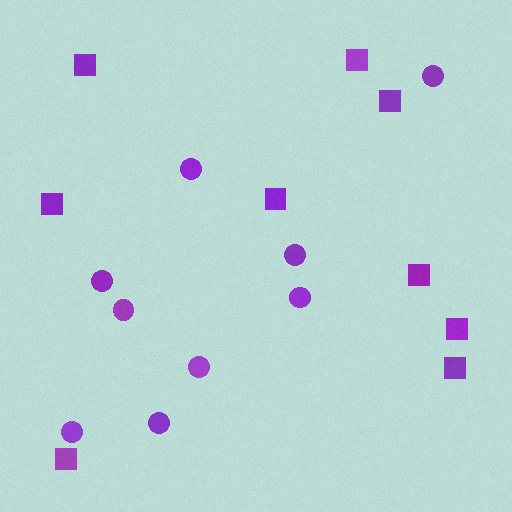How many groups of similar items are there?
There are 2 groups: one group of circles (9) and one group of squares (9).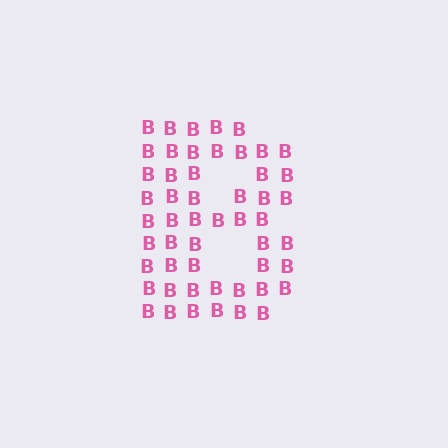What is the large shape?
The large shape is the letter B.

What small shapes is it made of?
It is made of small letter B's.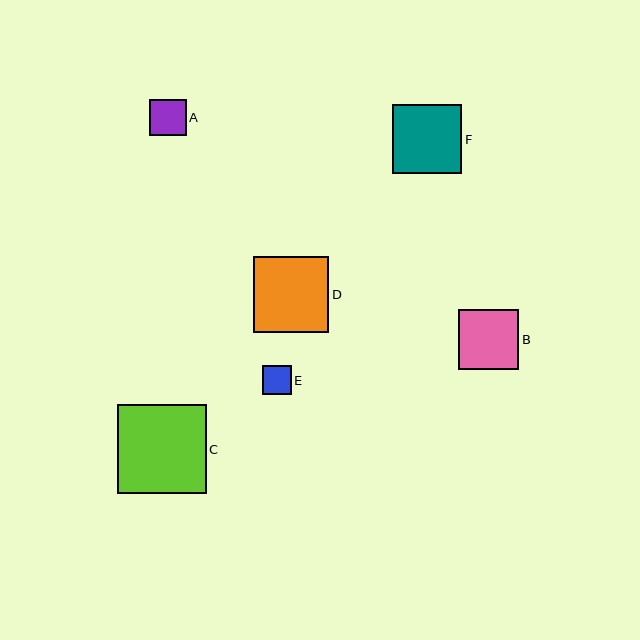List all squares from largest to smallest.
From largest to smallest: C, D, F, B, A, E.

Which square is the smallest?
Square E is the smallest with a size of approximately 29 pixels.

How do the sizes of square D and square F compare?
Square D and square F are approximately the same size.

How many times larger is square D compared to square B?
Square D is approximately 1.3 times the size of square B.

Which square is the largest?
Square C is the largest with a size of approximately 89 pixels.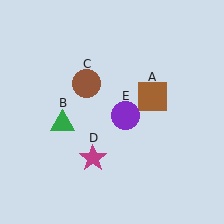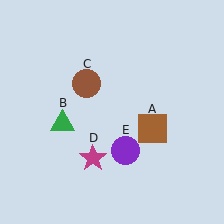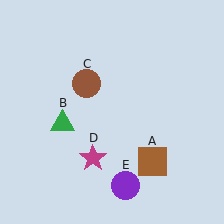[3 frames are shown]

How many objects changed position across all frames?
2 objects changed position: brown square (object A), purple circle (object E).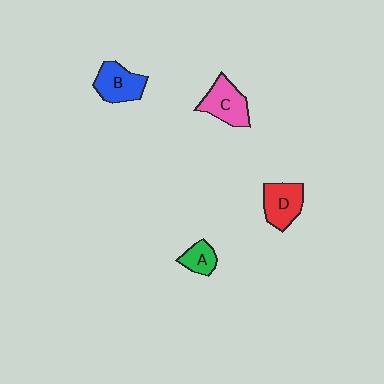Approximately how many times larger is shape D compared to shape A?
Approximately 1.7 times.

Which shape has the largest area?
Shape C (pink).